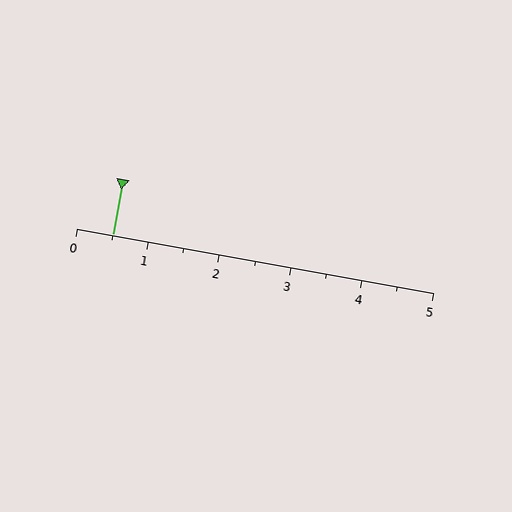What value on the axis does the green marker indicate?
The marker indicates approximately 0.5.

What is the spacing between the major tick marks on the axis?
The major ticks are spaced 1 apart.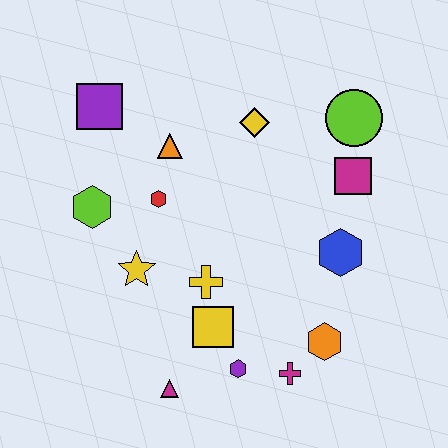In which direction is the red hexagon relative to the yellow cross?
The red hexagon is above the yellow cross.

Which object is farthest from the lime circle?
The magenta triangle is farthest from the lime circle.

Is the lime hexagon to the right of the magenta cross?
No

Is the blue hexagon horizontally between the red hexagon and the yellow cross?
No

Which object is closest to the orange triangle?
The red hexagon is closest to the orange triangle.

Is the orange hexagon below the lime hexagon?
Yes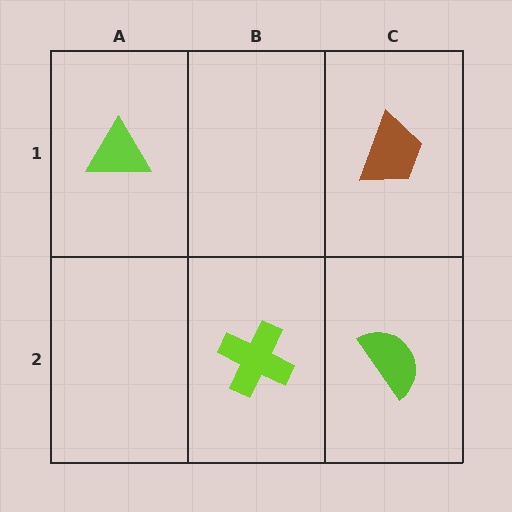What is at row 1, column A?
A lime triangle.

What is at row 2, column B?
A lime cross.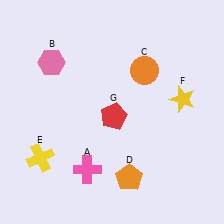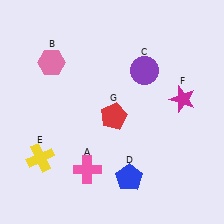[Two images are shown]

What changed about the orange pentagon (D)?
In Image 1, D is orange. In Image 2, it changed to blue.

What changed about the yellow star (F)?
In Image 1, F is yellow. In Image 2, it changed to magenta.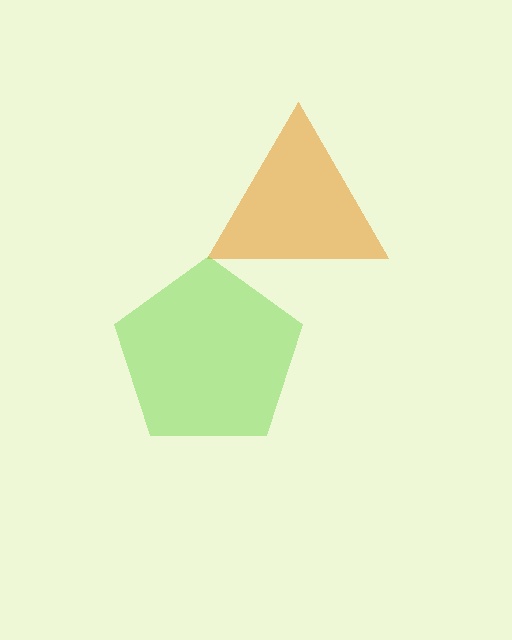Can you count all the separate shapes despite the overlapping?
Yes, there are 2 separate shapes.